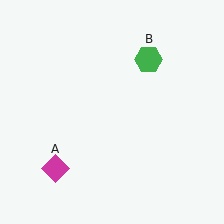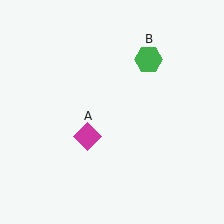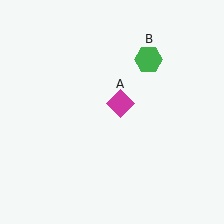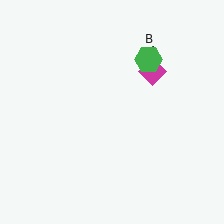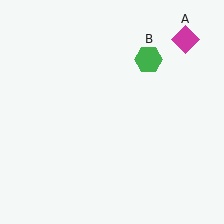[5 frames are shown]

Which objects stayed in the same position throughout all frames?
Green hexagon (object B) remained stationary.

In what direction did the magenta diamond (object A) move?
The magenta diamond (object A) moved up and to the right.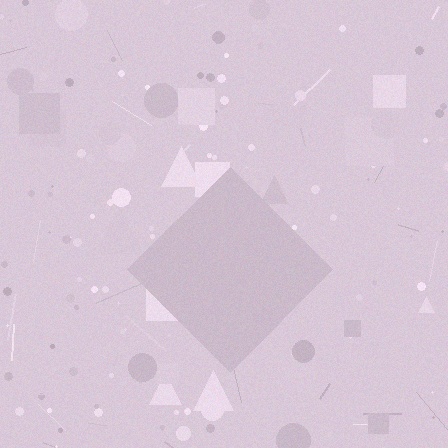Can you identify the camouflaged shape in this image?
The camouflaged shape is a diamond.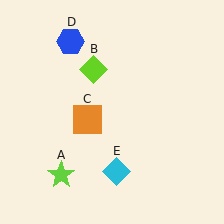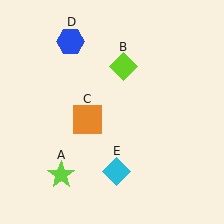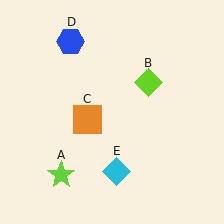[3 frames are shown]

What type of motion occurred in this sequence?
The lime diamond (object B) rotated clockwise around the center of the scene.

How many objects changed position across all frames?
1 object changed position: lime diamond (object B).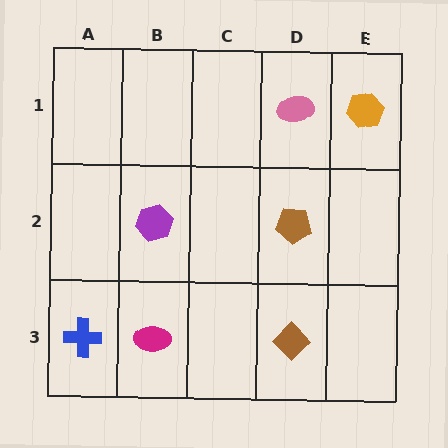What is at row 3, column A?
A blue cross.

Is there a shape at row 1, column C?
No, that cell is empty.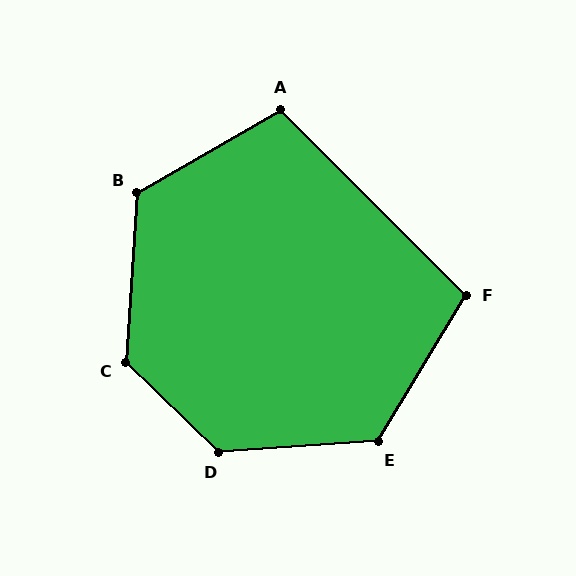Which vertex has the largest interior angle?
D, at approximately 132 degrees.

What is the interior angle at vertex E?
Approximately 125 degrees (obtuse).